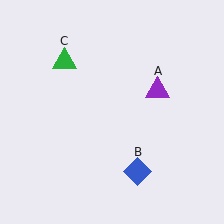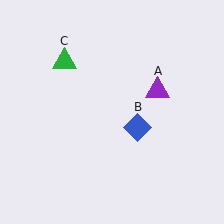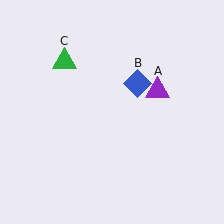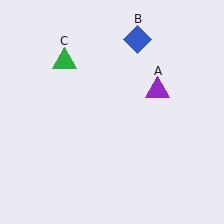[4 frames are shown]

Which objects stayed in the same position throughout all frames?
Purple triangle (object A) and green triangle (object C) remained stationary.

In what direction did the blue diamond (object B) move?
The blue diamond (object B) moved up.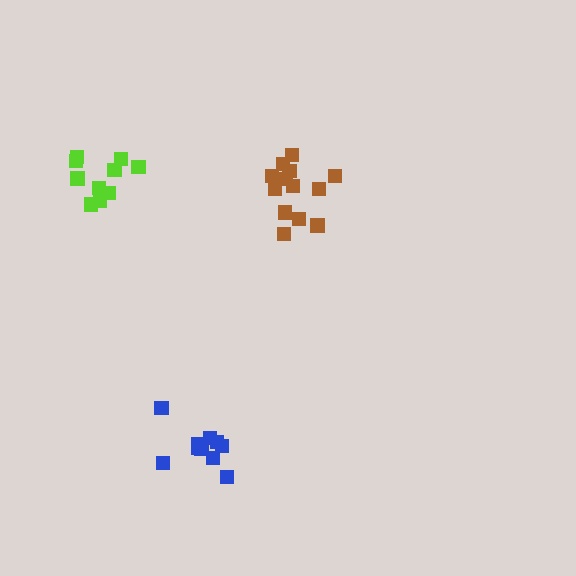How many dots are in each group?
Group 1: 10 dots, Group 2: 13 dots, Group 3: 10 dots (33 total).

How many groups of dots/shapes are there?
There are 3 groups.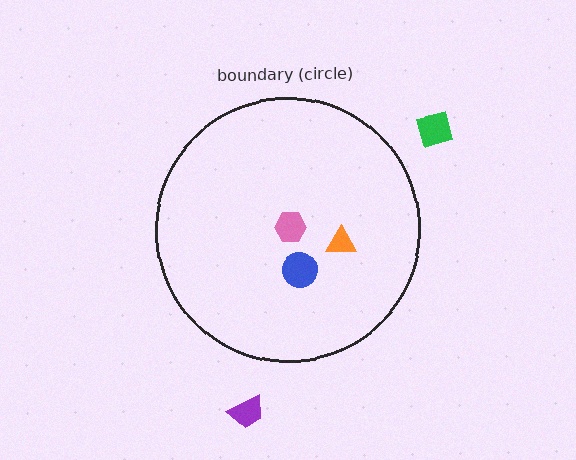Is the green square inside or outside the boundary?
Outside.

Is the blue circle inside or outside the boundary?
Inside.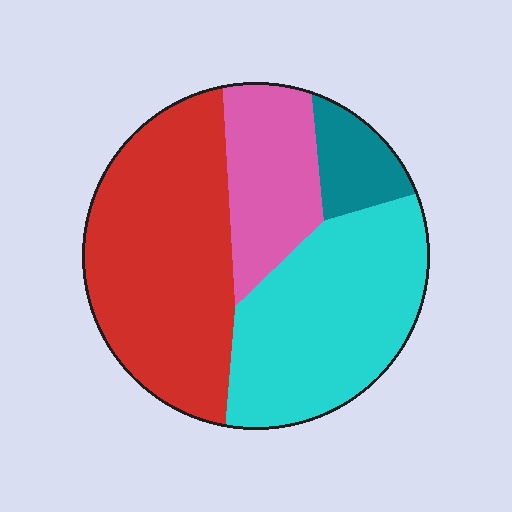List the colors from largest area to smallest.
From largest to smallest: red, cyan, pink, teal.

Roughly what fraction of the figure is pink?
Pink takes up between a sixth and a third of the figure.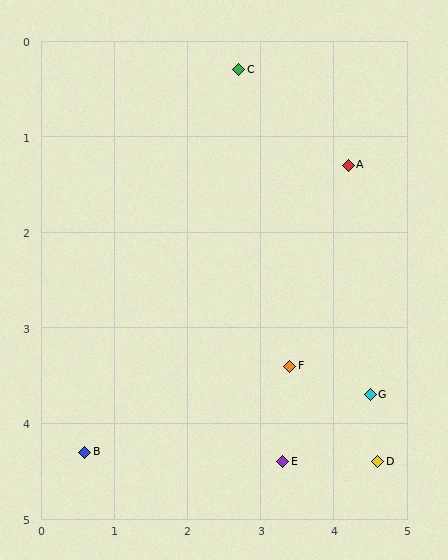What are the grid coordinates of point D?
Point D is at approximately (4.6, 4.4).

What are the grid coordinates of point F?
Point F is at approximately (3.4, 3.4).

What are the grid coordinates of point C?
Point C is at approximately (2.7, 0.3).